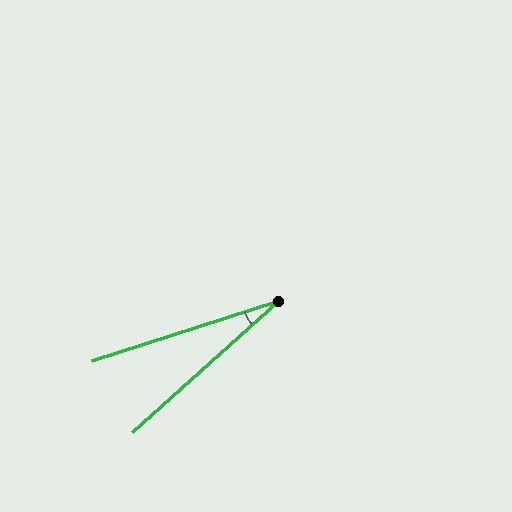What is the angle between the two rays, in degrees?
Approximately 24 degrees.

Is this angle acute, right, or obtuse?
It is acute.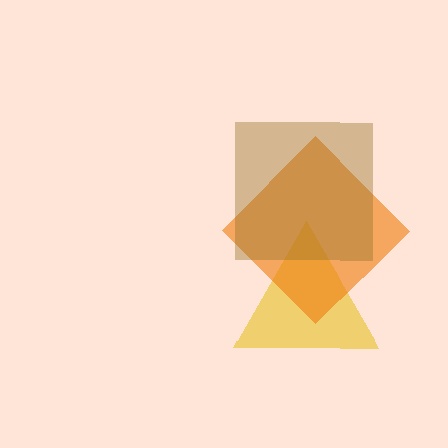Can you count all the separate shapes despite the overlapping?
Yes, there are 3 separate shapes.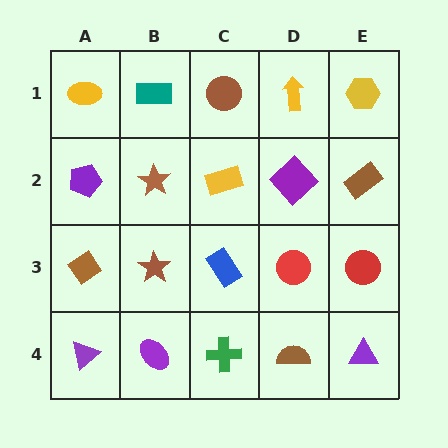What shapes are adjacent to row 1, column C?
A yellow rectangle (row 2, column C), a teal rectangle (row 1, column B), a yellow arrow (row 1, column D).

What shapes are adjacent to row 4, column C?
A blue rectangle (row 3, column C), a purple ellipse (row 4, column B), a brown semicircle (row 4, column D).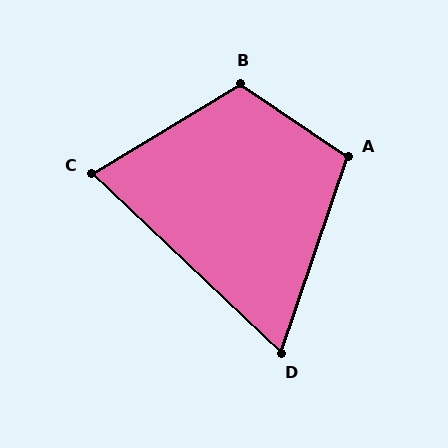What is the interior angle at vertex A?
Approximately 105 degrees (obtuse).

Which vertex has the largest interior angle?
B, at approximately 115 degrees.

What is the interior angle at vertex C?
Approximately 75 degrees (acute).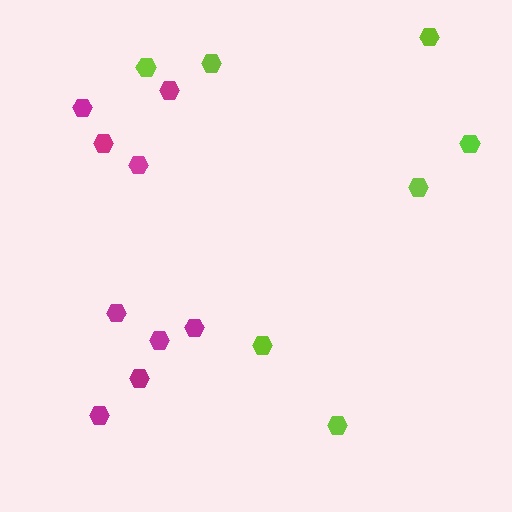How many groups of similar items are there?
There are 2 groups: one group of magenta hexagons (9) and one group of lime hexagons (7).